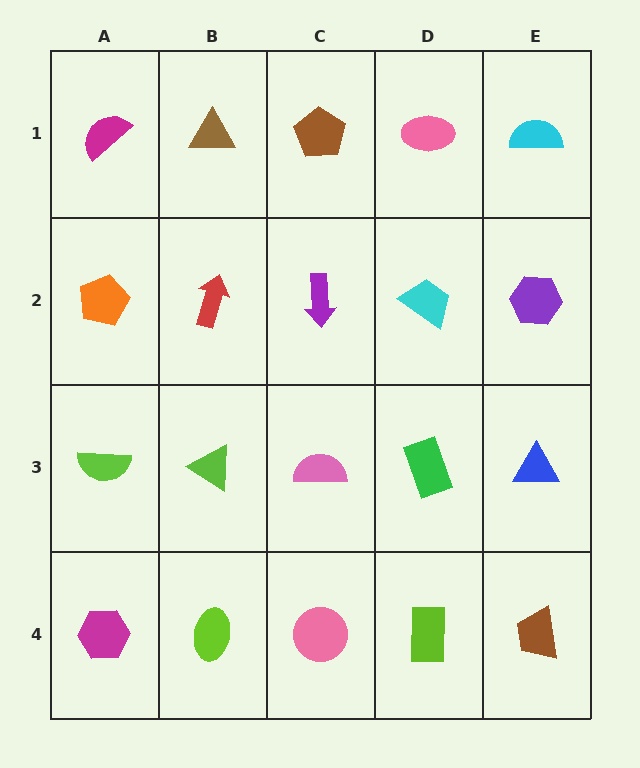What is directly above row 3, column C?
A purple arrow.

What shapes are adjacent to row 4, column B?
A lime triangle (row 3, column B), a magenta hexagon (row 4, column A), a pink circle (row 4, column C).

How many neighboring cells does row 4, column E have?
2.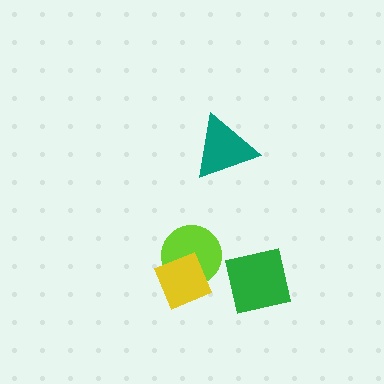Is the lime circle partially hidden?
Yes, it is partially covered by another shape.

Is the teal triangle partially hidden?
No, no other shape covers it.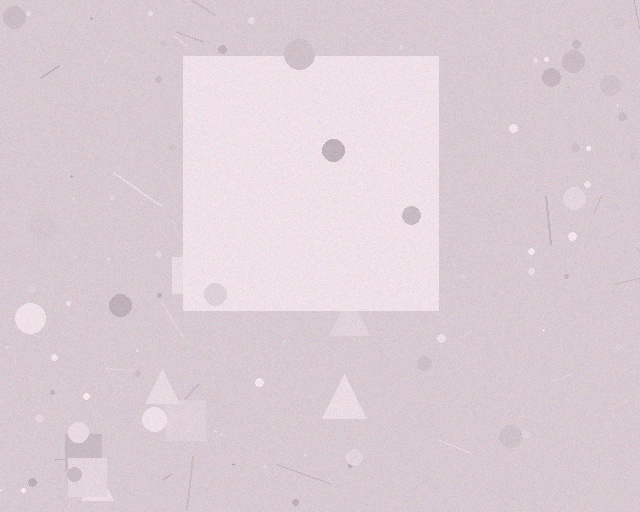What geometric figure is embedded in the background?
A square is embedded in the background.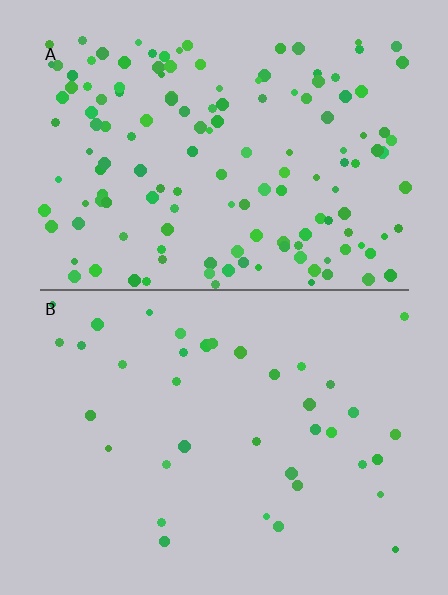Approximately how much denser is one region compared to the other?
Approximately 3.8× — region A over region B.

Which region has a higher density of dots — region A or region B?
A (the top).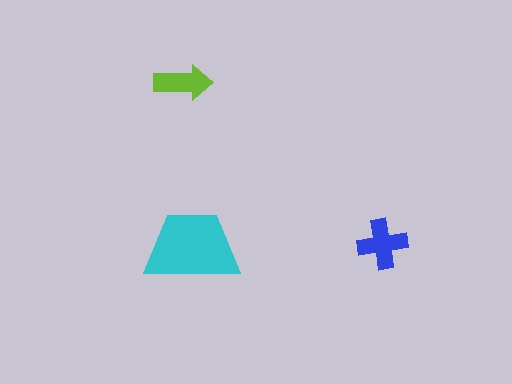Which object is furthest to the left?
The lime arrow is leftmost.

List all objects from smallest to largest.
The lime arrow, the blue cross, the cyan trapezoid.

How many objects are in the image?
There are 3 objects in the image.